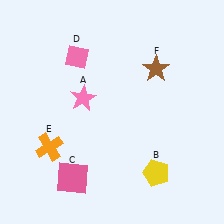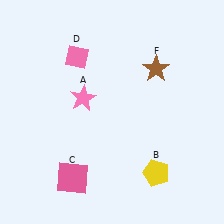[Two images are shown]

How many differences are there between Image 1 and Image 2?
There is 1 difference between the two images.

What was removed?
The orange cross (E) was removed in Image 2.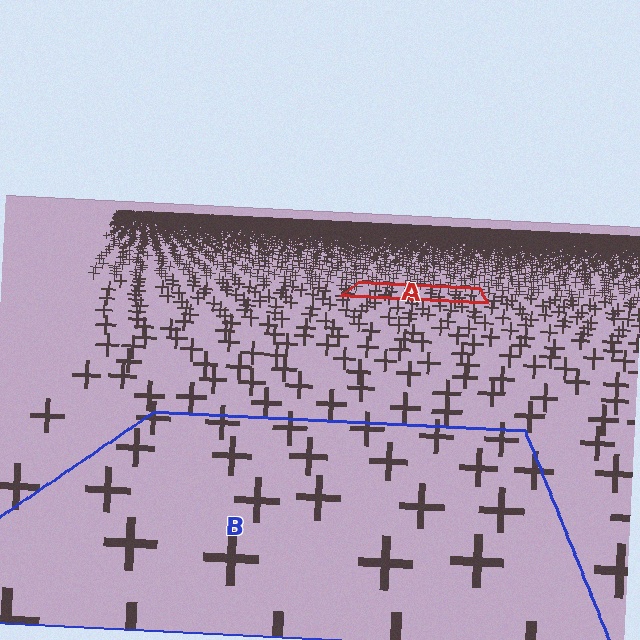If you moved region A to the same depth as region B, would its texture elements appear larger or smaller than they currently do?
They would appear larger. At a closer depth, the same texture elements are projected at a bigger on-screen size.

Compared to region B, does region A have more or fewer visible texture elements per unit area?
Region A has more texture elements per unit area — they are packed more densely because it is farther away.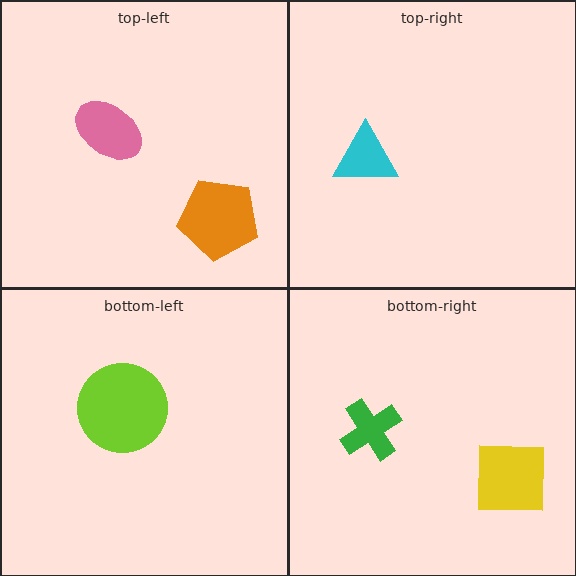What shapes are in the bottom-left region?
The lime circle.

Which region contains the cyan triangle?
The top-right region.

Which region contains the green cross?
The bottom-right region.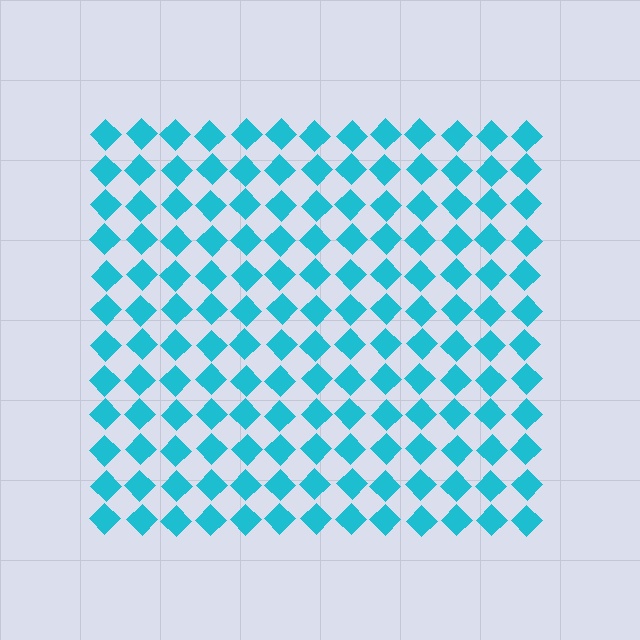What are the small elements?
The small elements are diamonds.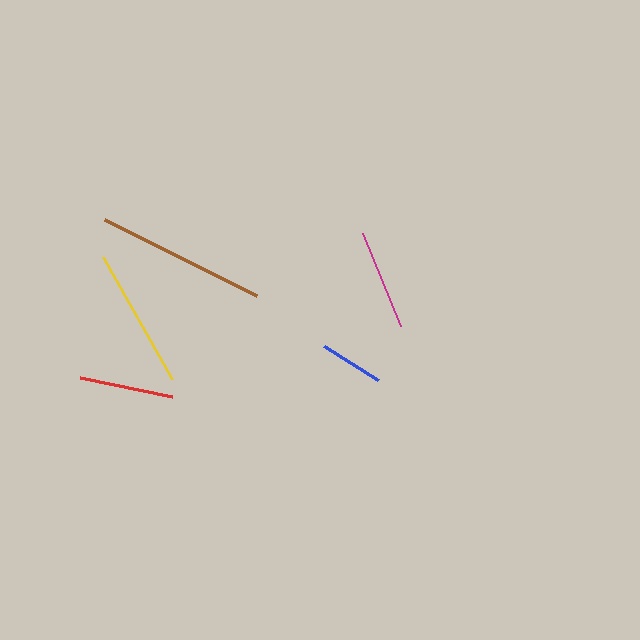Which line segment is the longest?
The brown line is the longest at approximately 170 pixels.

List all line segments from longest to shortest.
From longest to shortest: brown, yellow, magenta, red, blue.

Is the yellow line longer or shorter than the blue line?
The yellow line is longer than the blue line.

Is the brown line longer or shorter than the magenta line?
The brown line is longer than the magenta line.